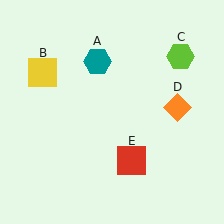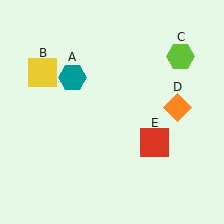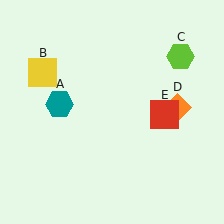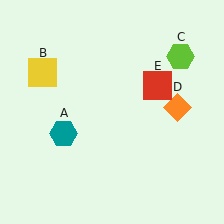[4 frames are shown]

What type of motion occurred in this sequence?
The teal hexagon (object A), red square (object E) rotated counterclockwise around the center of the scene.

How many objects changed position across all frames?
2 objects changed position: teal hexagon (object A), red square (object E).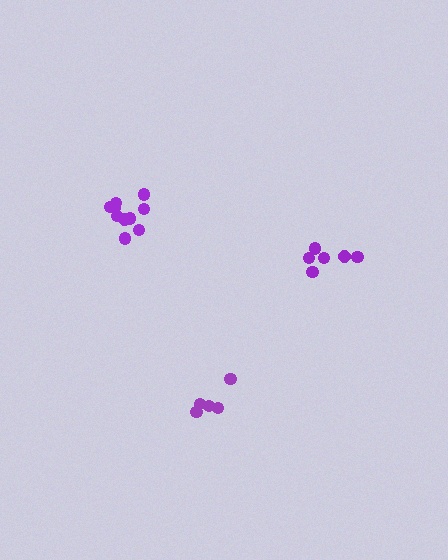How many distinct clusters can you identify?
There are 3 distinct clusters.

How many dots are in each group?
Group 1: 10 dots, Group 2: 6 dots, Group 3: 5 dots (21 total).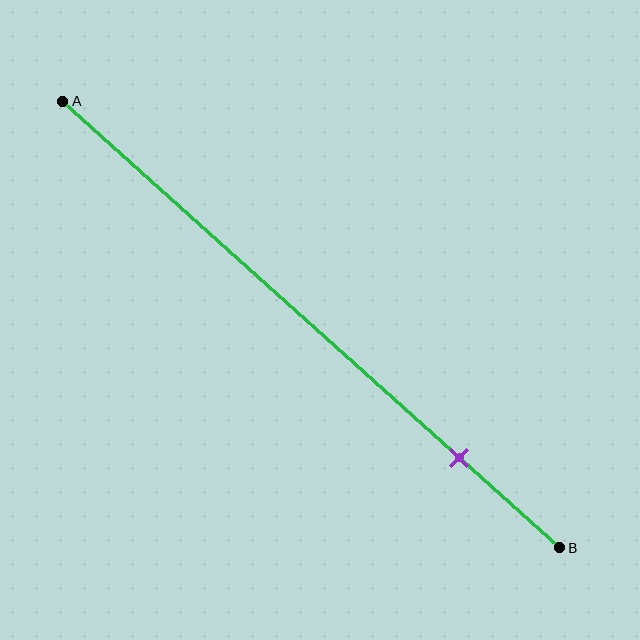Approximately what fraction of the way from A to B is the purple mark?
The purple mark is approximately 80% of the way from A to B.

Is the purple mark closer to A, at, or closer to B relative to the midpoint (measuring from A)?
The purple mark is closer to point B than the midpoint of segment AB.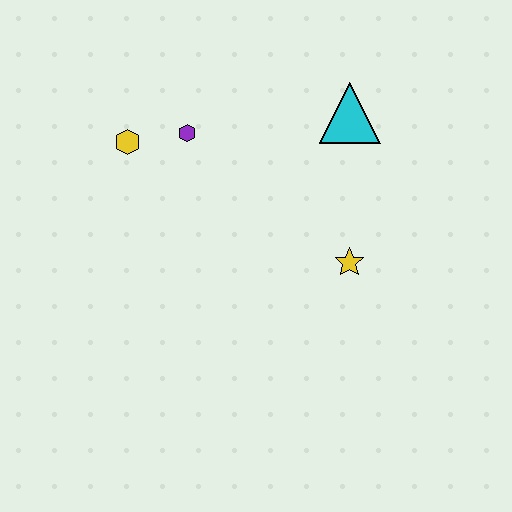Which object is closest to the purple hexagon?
The yellow hexagon is closest to the purple hexagon.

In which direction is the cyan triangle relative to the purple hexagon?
The cyan triangle is to the right of the purple hexagon.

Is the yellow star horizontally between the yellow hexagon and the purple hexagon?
No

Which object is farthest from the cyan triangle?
The yellow hexagon is farthest from the cyan triangle.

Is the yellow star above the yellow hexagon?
No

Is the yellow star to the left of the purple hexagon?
No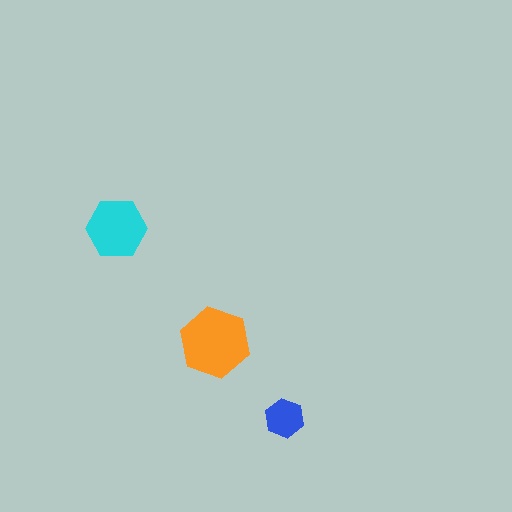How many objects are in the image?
There are 3 objects in the image.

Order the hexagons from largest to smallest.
the orange one, the cyan one, the blue one.